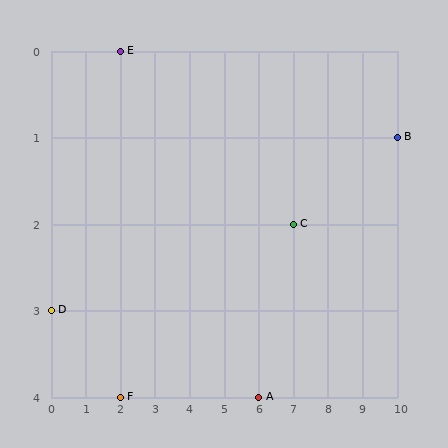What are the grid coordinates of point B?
Point B is at grid coordinates (10, 1).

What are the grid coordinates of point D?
Point D is at grid coordinates (0, 3).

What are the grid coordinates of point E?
Point E is at grid coordinates (2, 0).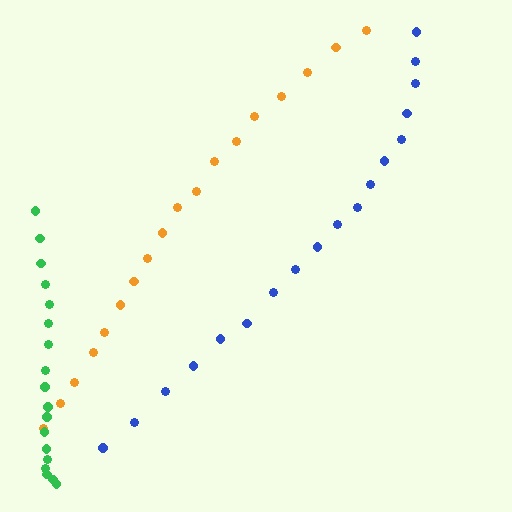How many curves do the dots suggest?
There are 3 distinct paths.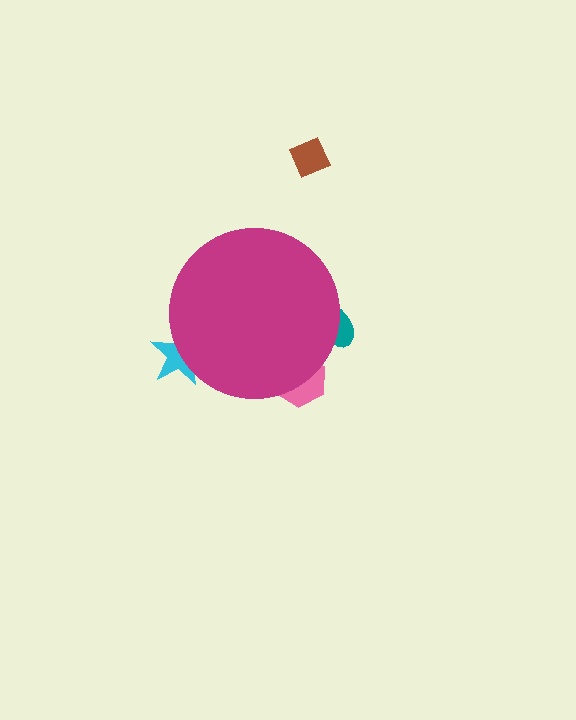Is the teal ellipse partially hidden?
Yes, the teal ellipse is partially hidden behind the magenta circle.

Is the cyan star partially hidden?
Yes, the cyan star is partially hidden behind the magenta circle.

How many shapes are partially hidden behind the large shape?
3 shapes are partially hidden.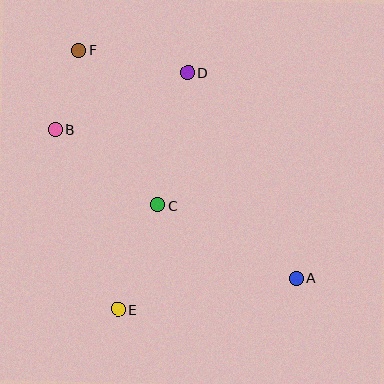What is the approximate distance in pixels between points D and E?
The distance between D and E is approximately 246 pixels.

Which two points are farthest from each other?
Points A and F are farthest from each other.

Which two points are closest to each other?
Points B and F are closest to each other.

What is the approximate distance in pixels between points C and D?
The distance between C and D is approximately 136 pixels.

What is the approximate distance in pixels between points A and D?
The distance between A and D is approximately 233 pixels.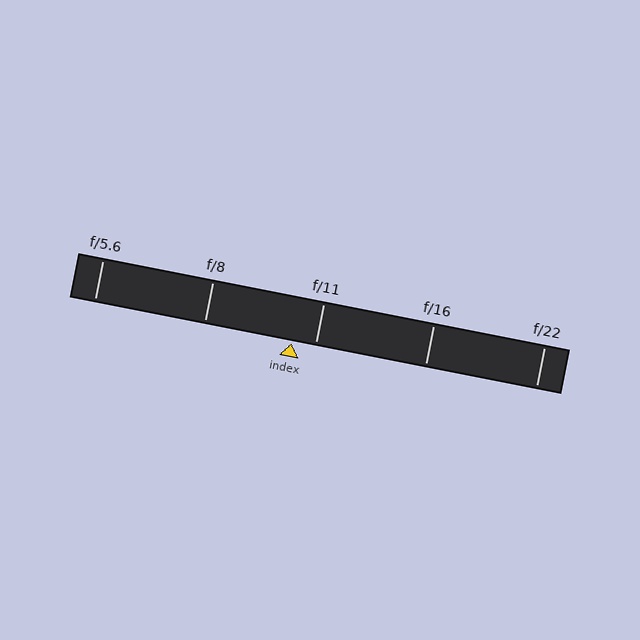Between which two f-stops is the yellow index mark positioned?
The index mark is between f/8 and f/11.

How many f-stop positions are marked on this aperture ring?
There are 5 f-stop positions marked.